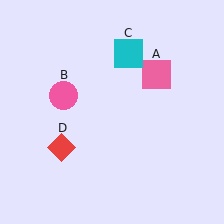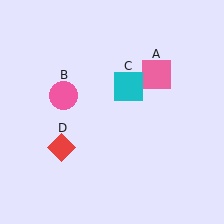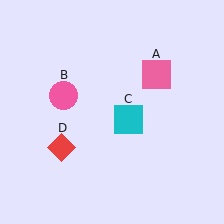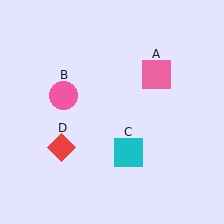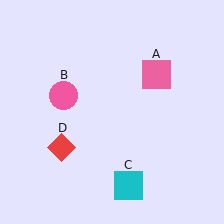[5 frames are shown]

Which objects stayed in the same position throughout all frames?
Pink square (object A) and pink circle (object B) and red diamond (object D) remained stationary.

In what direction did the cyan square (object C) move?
The cyan square (object C) moved down.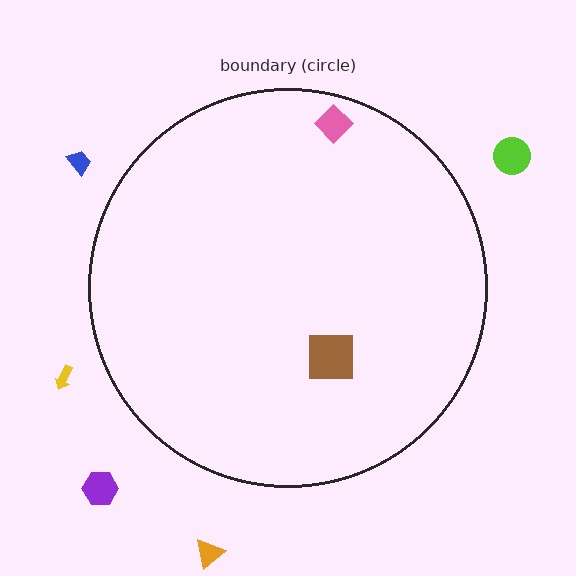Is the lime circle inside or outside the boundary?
Outside.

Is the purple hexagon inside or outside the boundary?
Outside.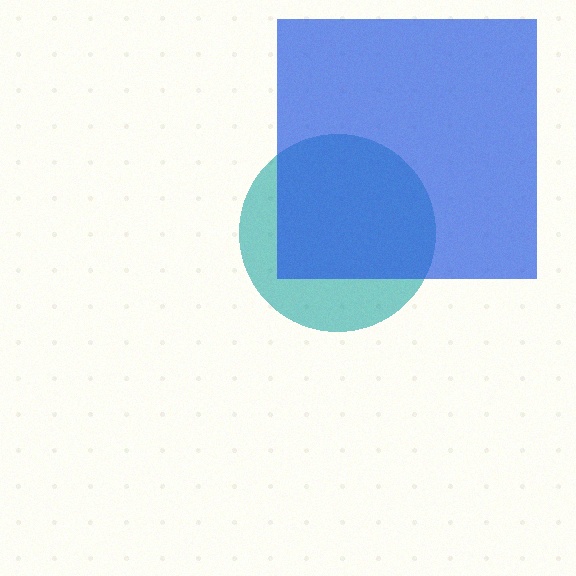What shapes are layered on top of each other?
The layered shapes are: a teal circle, a blue square.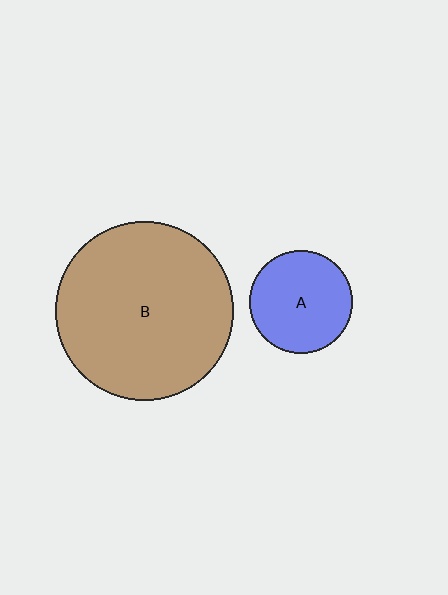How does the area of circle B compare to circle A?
Approximately 3.0 times.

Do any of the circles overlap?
No, none of the circles overlap.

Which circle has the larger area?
Circle B (brown).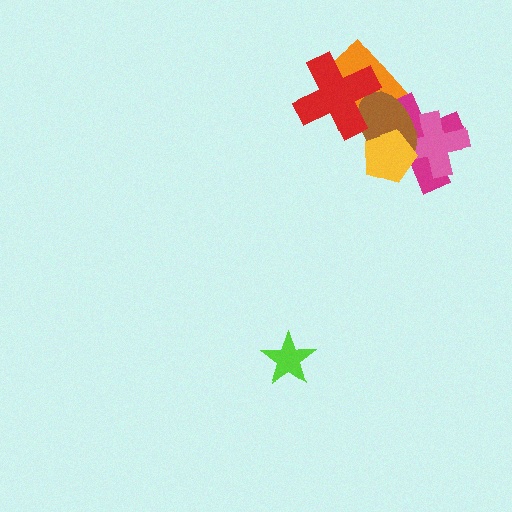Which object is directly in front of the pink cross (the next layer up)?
The brown ellipse is directly in front of the pink cross.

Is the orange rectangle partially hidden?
Yes, it is partially covered by another shape.